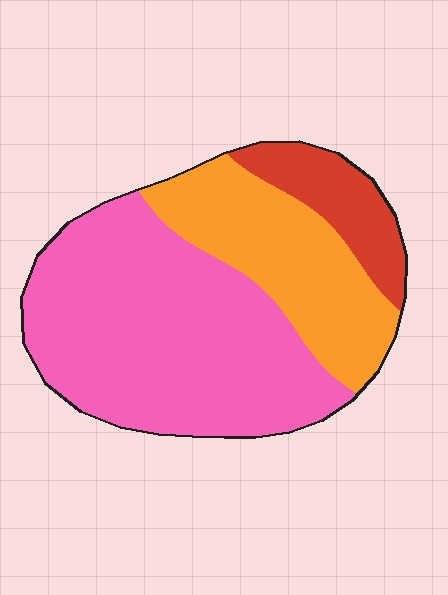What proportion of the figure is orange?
Orange takes up about one quarter (1/4) of the figure.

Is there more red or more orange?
Orange.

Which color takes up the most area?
Pink, at roughly 60%.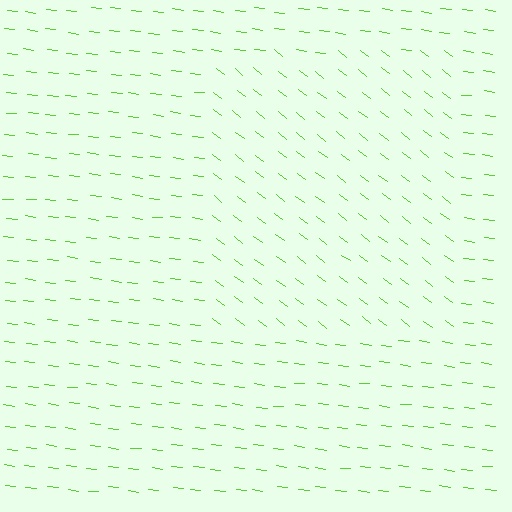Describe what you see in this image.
The image is filled with small lime line segments. A rectangle region in the image has lines oriented differently from the surrounding lines, creating a visible texture boundary.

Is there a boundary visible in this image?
Yes, there is a texture boundary formed by a change in line orientation.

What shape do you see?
I see a rectangle.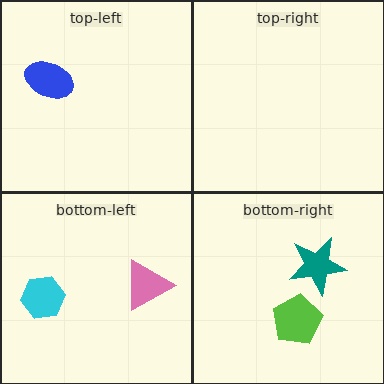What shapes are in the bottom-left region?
The pink triangle, the cyan hexagon.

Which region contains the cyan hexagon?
The bottom-left region.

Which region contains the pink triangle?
The bottom-left region.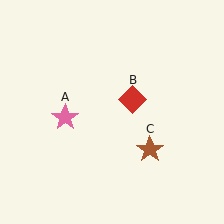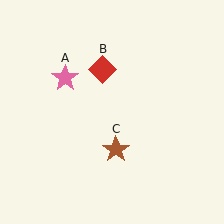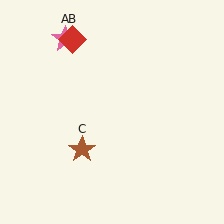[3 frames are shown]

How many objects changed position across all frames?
3 objects changed position: pink star (object A), red diamond (object B), brown star (object C).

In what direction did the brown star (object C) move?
The brown star (object C) moved left.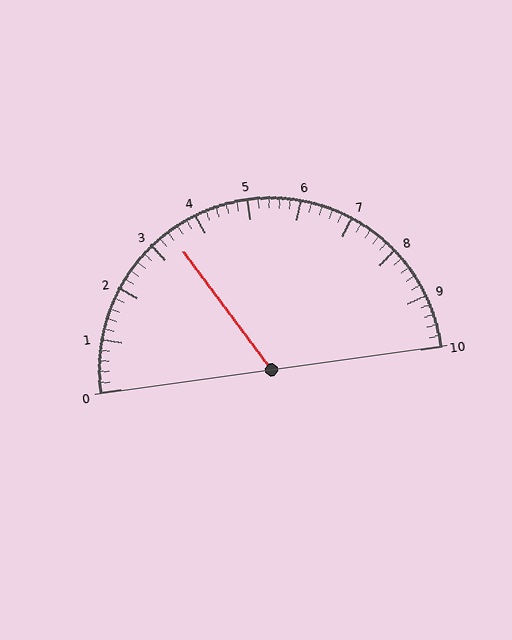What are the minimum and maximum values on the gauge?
The gauge ranges from 0 to 10.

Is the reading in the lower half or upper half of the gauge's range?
The reading is in the lower half of the range (0 to 10).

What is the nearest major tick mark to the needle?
The nearest major tick mark is 3.